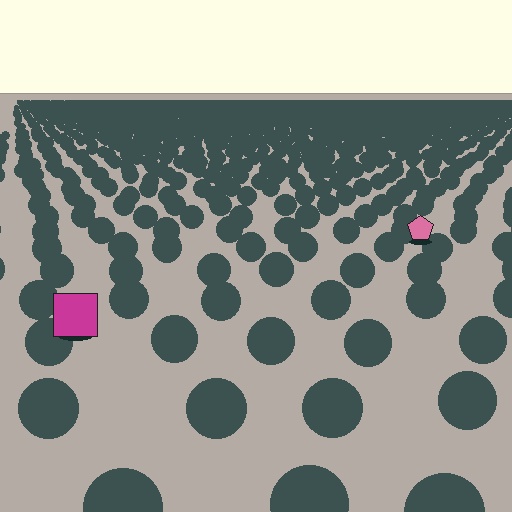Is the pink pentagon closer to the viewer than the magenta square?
No. The magenta square is closer — you can tell from the texture gradient: the ground texture is coarser near it.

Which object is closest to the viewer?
The magenta square is closest. The texture marks near it are larger and more spread out.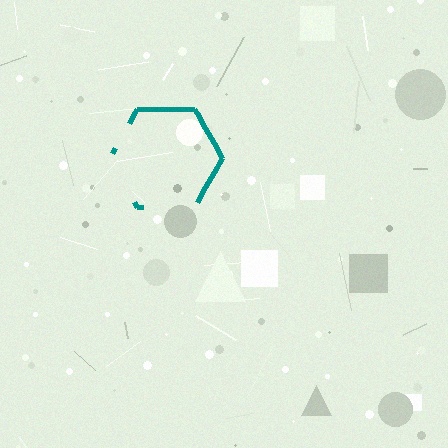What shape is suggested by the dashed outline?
The dashed outline suggests a hexagon.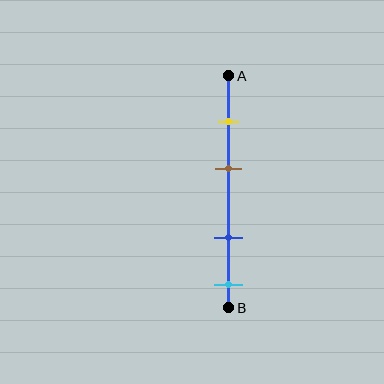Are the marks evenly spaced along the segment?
No, the marks are not evenly spaced.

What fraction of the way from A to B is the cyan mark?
The cyan mark is approximately 90% (0.9) of the way from A to B.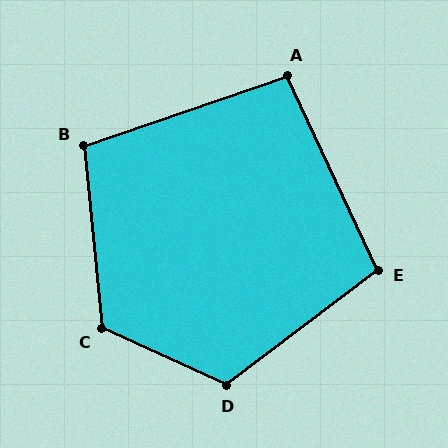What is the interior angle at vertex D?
Approximately 119 degrees (obtuse).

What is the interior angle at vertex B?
Approximately 103 degrees (obtuse).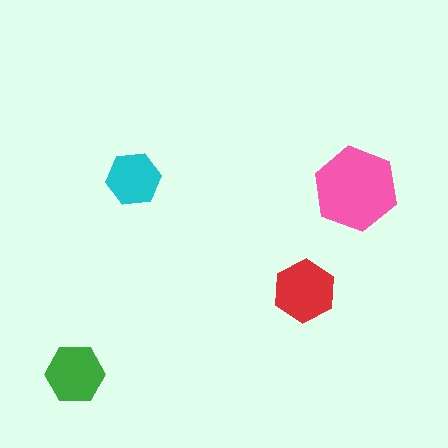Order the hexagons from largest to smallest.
the pink one, the red one, the green one, the cyan one.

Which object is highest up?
The cyan hexagon is topmost.